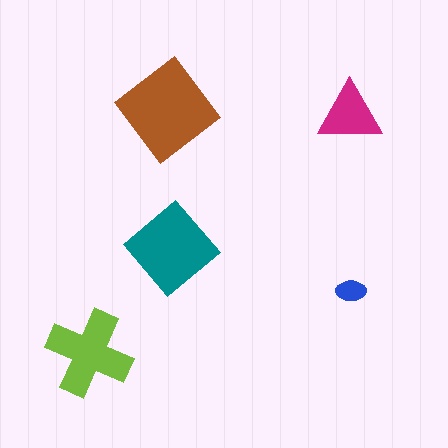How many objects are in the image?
There are 5 objects in the image.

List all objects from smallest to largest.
The blue ellipse, the magenta triangle, the lime cross, the teal diamond, the brown diamond.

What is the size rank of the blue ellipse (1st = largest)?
5th.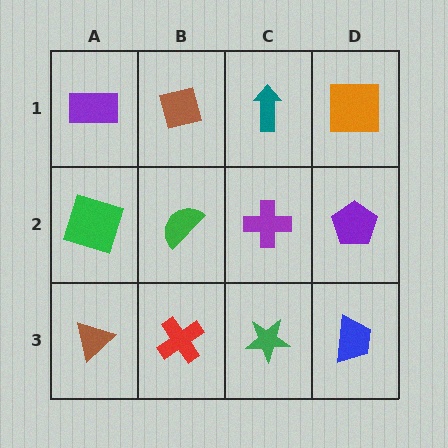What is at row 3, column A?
A brown triangle.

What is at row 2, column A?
A green square.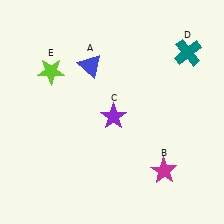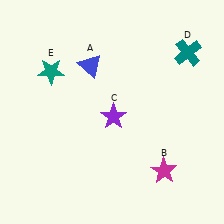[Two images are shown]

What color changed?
The star (E) changed from lime in Image 1 to teal in Image 2.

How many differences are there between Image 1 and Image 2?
There is 1 difference between the two images.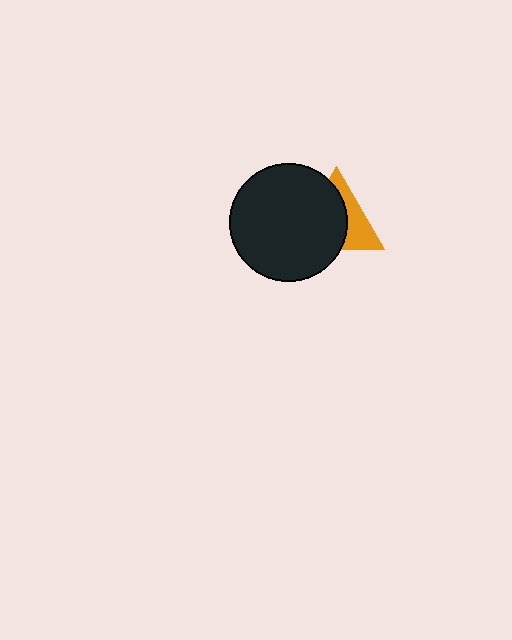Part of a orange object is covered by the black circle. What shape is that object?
It is a triangle.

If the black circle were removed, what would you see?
You would see the complete orange triangle.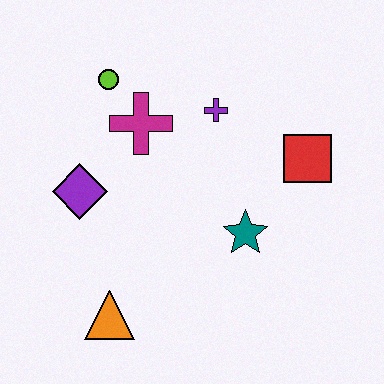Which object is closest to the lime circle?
The magenta cross is closest to the lime circle.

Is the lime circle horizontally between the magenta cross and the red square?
No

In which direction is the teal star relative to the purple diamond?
The teal star is to the right of the purple diamond.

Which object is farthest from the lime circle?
The orange triangle is farthest from the lime circle.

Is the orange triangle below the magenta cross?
Yes